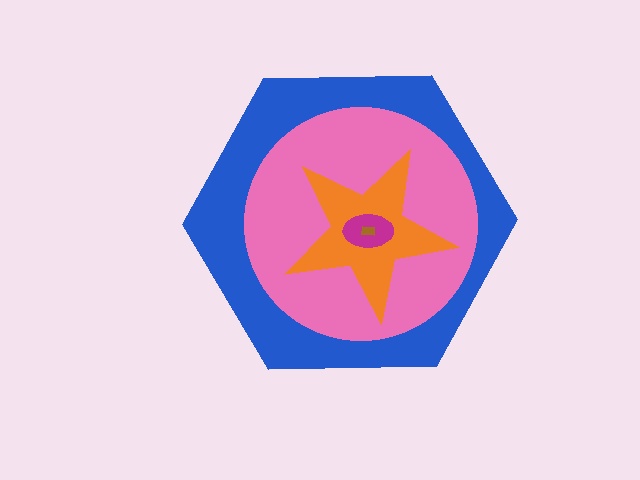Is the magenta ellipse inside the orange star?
Yes.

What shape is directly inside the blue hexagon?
The pink circle.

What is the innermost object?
The brown rectangle.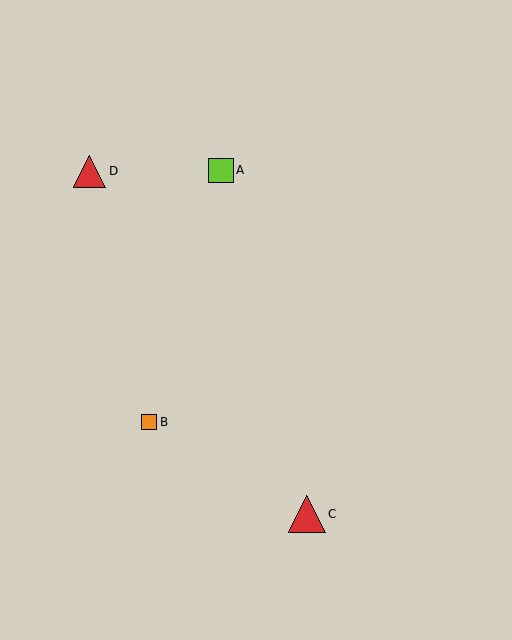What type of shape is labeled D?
Shape D is a red triangle.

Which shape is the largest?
The red triangle (labeled C) is the largest.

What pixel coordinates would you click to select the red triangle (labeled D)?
Click at (90, 171) to select the red triangle D.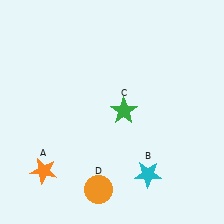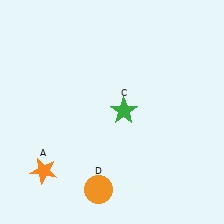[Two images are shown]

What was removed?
The cyan star (B) was removed in Image 2.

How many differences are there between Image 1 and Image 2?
There is 1 difference between the two images.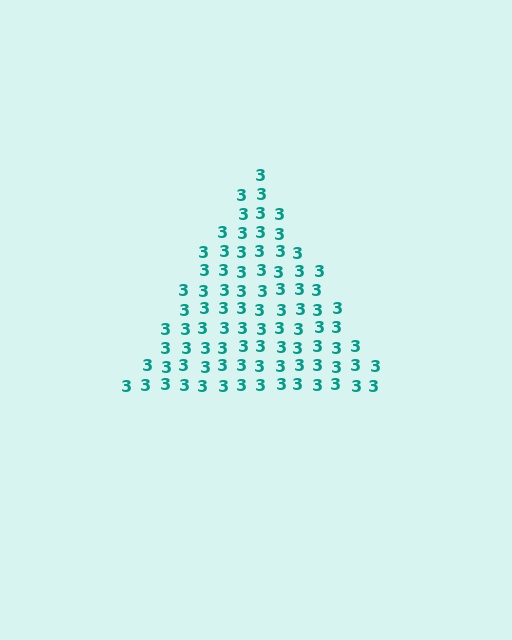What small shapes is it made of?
It is made of small digit 3's.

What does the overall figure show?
The overall figure shows a triangle.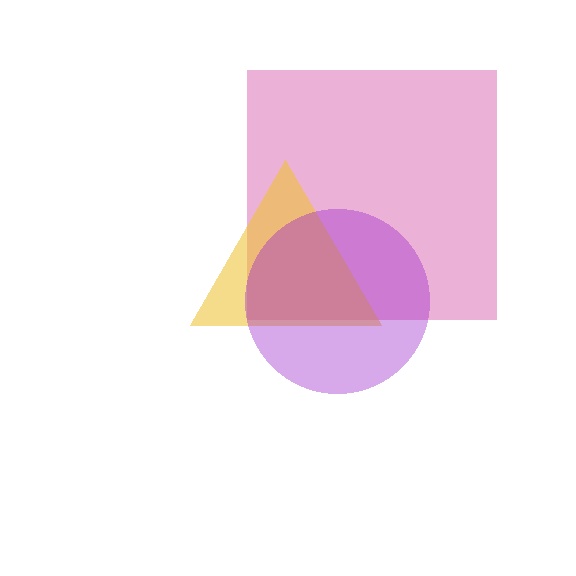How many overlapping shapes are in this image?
There are 3 overlapping shapes in the image.